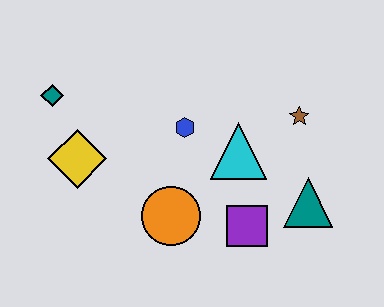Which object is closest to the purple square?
The teal triangle is closest to the purple square.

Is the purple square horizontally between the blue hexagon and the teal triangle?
Yes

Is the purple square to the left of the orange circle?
No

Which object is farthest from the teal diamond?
The teal triangle is farthest from the teal diamond.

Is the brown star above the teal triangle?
Yes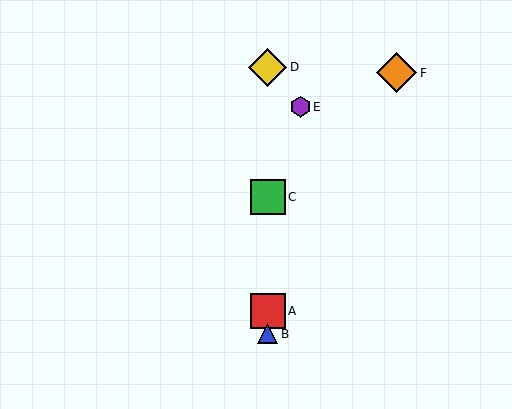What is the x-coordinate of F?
Object F is at x≈397.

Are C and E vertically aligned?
No, C is at x≈268 and E is at x≈300.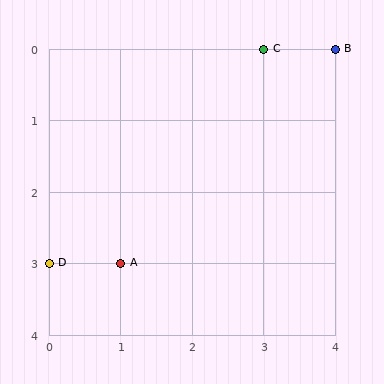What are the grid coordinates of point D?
Point D is at grid coordinates (0, 3).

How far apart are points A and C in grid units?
Points A and C are 2 columns and 3 rows apart (about 3.6 grid units diagonally).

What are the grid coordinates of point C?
Point C is at grid coordinates (3, 0).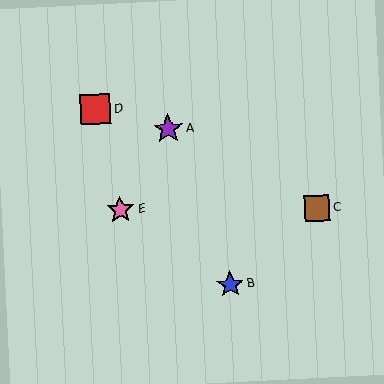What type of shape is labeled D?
Shape D is a red square.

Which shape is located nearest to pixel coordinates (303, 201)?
The brown square (labeled C) at (317, 208) is nearest to that location.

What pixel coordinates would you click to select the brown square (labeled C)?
Click at (317, 208) to select the brown square C.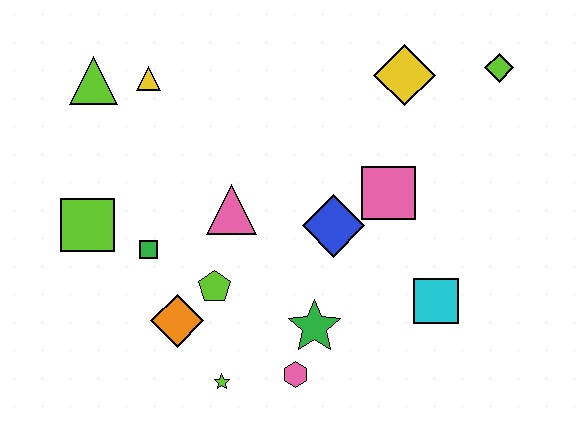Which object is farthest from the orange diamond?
The lime diamond is farthest from the orange diamond.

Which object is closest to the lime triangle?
The yellow triangle is closest to the lime triangle.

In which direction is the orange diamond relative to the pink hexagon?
The orange diamond is to the left of the pink hexagon.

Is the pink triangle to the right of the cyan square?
No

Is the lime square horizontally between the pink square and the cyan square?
No